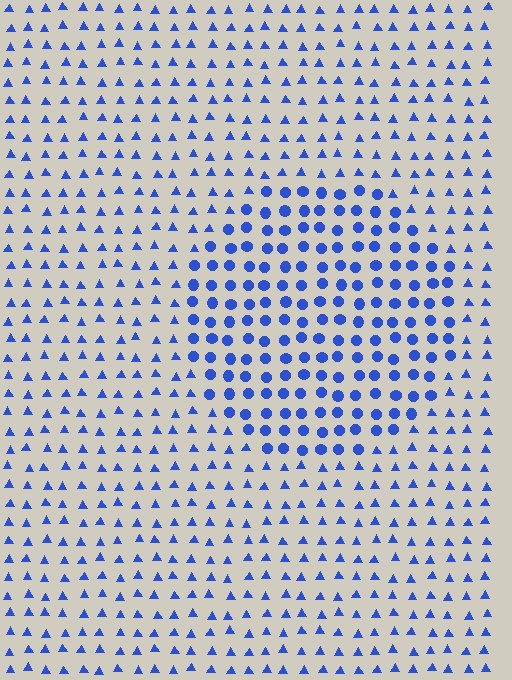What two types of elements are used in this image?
The image uses circles inside the circle region and triangles outside it.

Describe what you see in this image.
The image is filled with small blue elements arranged in a uniform grid. A circle-shaped region contains circles, while the surrounding area contains triangles. The boundary is defined purely by the change in element shape.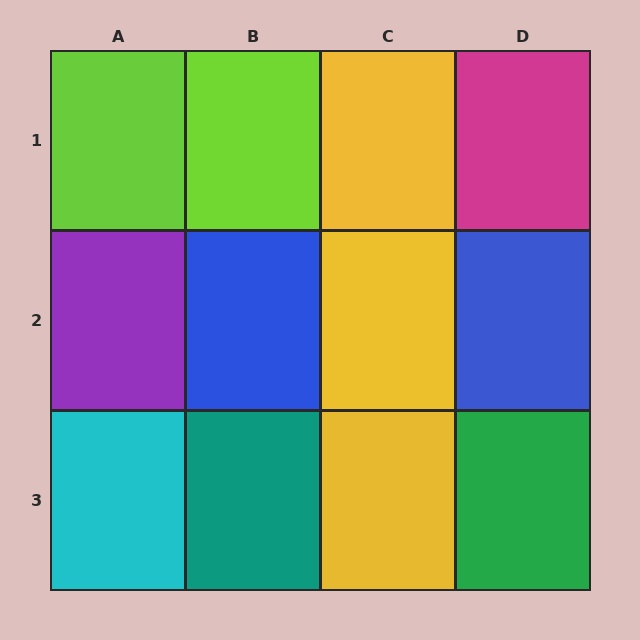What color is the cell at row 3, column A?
Cyan.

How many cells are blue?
2 cells are blue.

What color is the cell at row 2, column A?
Purple.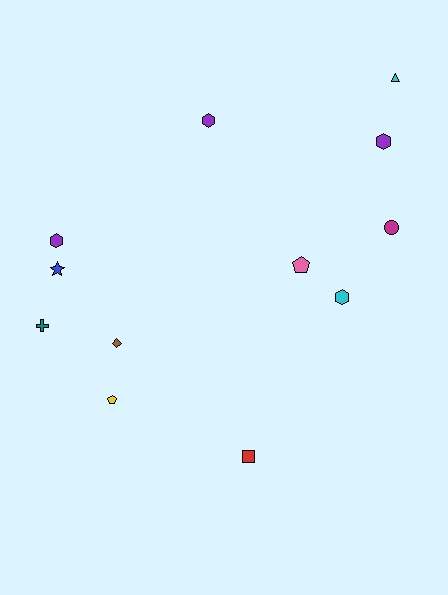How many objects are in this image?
There are 12 objects.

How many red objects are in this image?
There is 1 red object.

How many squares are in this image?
There is 1 square.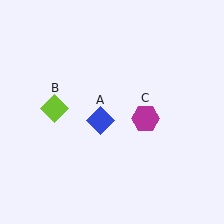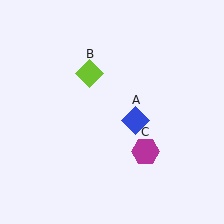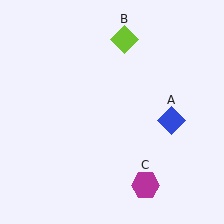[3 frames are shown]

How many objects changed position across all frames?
3 objects changed position: blue diamond (object A), lime diamond (object B), magenta hexagon (object C).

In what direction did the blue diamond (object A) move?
The blue diamond (object A) moved right.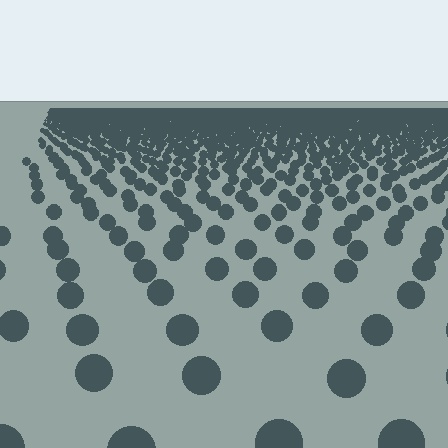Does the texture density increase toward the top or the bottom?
Density increases toward the top.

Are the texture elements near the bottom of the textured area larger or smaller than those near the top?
Larger. Near the bottom, elements are closer to the viewer and appear at a bigger on-screen size.